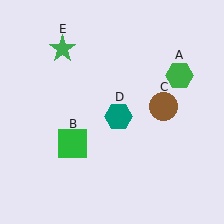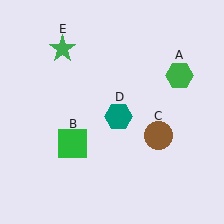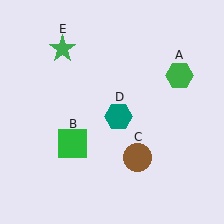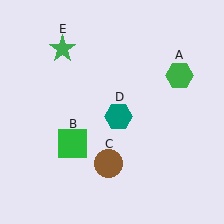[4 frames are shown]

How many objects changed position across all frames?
1 object changed position: brown circle (object C).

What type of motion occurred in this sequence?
The brown circle (object C) rotated clockwise around the center of the scene.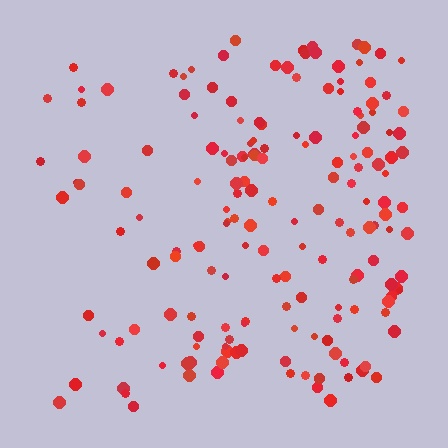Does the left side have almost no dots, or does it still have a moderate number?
Still a moderate number, just noticeably fewer than the right.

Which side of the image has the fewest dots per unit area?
The left.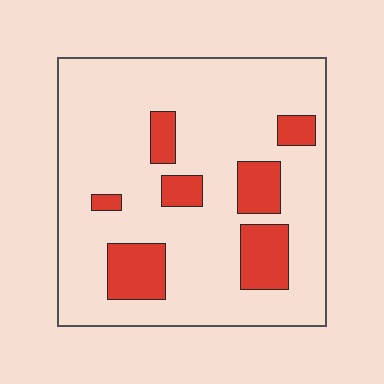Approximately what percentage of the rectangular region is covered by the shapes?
Approximately 20%.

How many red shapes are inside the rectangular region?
7.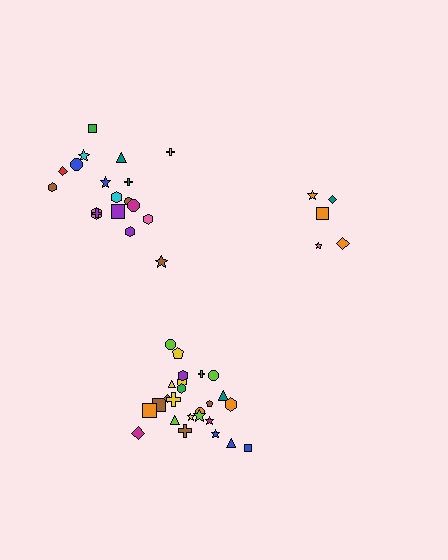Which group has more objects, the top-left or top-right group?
The top-left group.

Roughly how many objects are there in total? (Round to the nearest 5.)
Roughly 50 objects in total.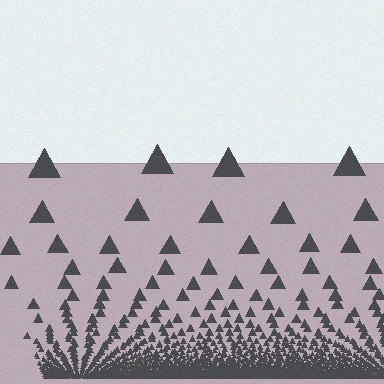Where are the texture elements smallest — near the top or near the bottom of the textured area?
Near the bottom.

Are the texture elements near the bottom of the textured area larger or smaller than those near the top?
Smaller. The gradient is inverted — elements near the bottom are smaller and denser.